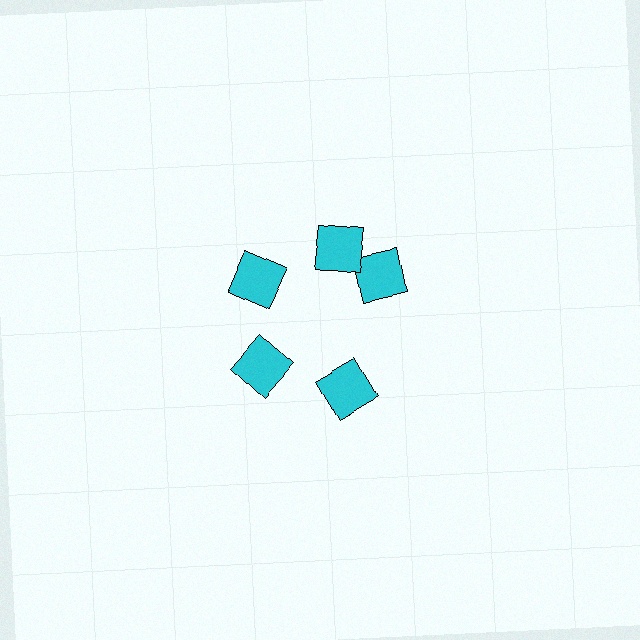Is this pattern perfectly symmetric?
No. The 5 cyan squares are arranged in a ring, but one element near the 3 o'clock position is rotated out of alignment along the ring, breaking the 5-fold rotational symmetry.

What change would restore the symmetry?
The symmetry would be restored by rotating it back into even spacing with its neighbors so that all 5 squares sit at equal angles and equal distance from the center.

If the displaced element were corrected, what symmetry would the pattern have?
It would have 5-fold rotational symmetry — the pattern would map onto itself every 72 degrees.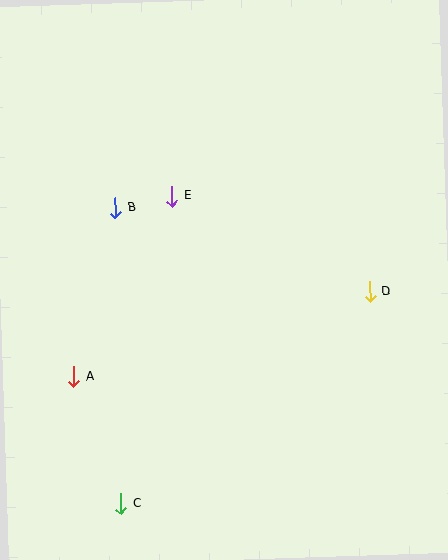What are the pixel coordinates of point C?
Point C is at (121, 504).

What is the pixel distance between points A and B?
The distance between A and B is 174 pixels.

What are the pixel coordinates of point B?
Point B is at (116, 208).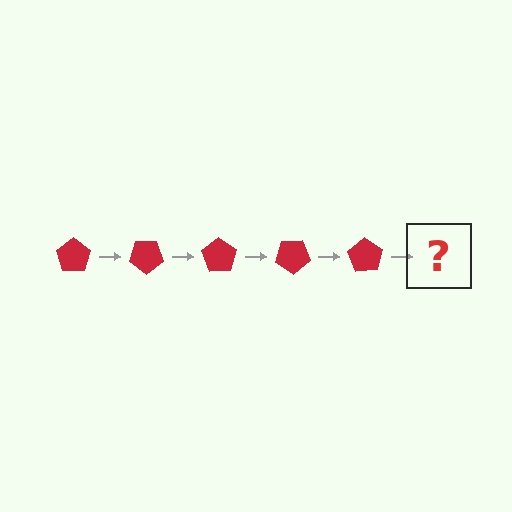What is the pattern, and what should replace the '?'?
The pattern is that the pentagon rotates 35 degrees each step. The '?' should be a red pentagon rotated 175 degrees.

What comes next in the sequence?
The next element should be a red pentagon rotated 175 degrees.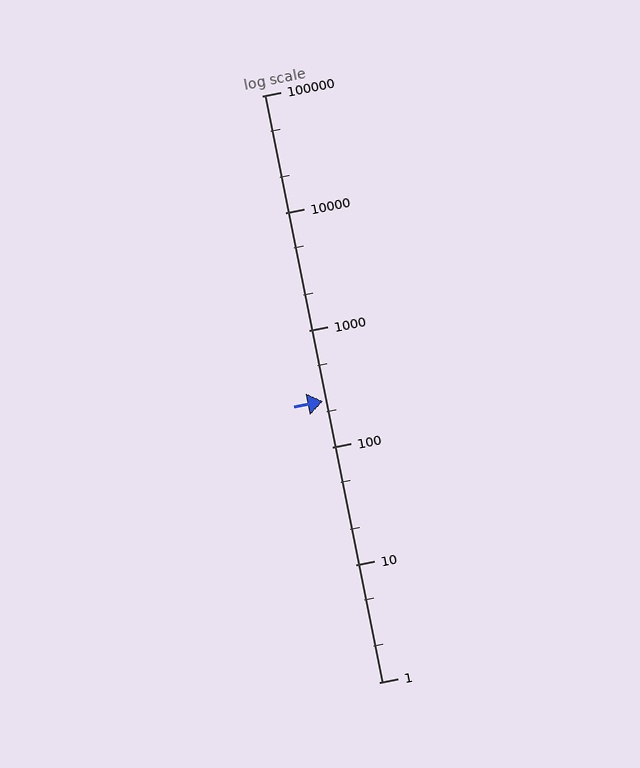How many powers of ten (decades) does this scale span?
The scale spans 5 decades, from 1 to 100000.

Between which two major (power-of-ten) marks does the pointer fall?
The pointer is between 100 and 1000.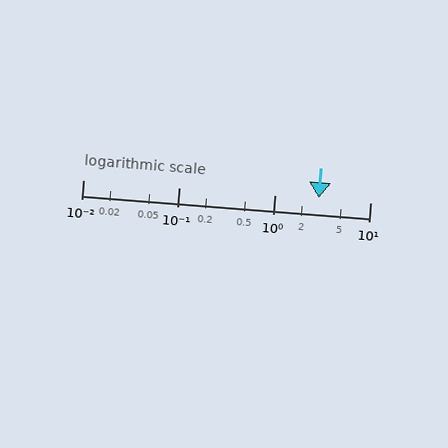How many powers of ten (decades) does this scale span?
The scale spans 3 decades, from 0.01 to 10.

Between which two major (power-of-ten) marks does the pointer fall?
The pointer is between 1 and 10.